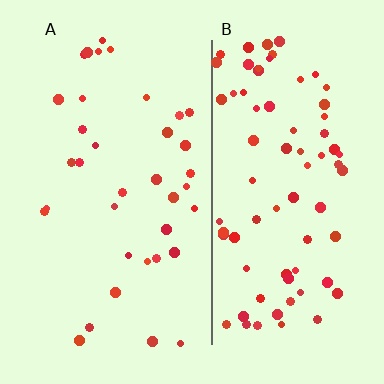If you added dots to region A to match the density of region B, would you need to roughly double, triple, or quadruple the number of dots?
Approximately double.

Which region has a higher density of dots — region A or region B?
B (the right).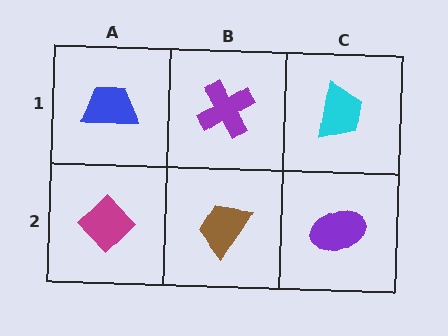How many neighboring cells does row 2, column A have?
2.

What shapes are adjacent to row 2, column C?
A cyan trapezoid (row 1, column C), a brown trapezoid (row 2, column B).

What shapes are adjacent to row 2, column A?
A blue trapezoid (row 1, column A), a brown trapezoid (row 2, column B).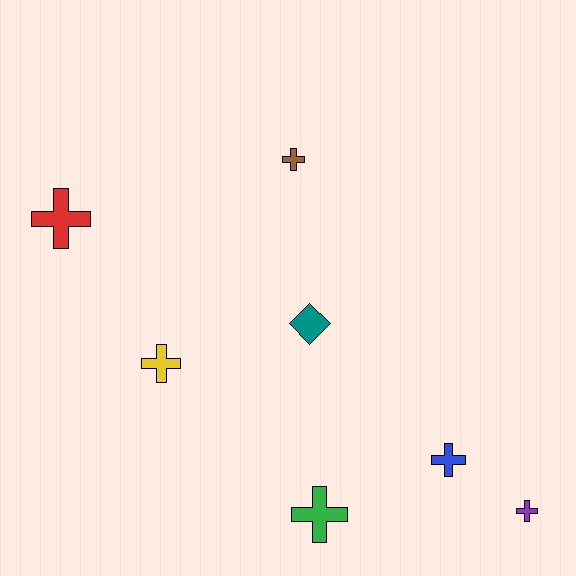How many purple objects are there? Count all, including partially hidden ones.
There is 1 purple object.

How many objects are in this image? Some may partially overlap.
There are 7 objects.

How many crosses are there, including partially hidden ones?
There are 6 crosses.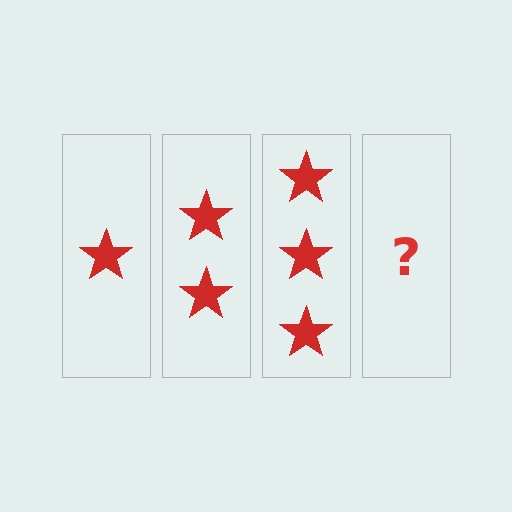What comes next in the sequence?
The next element should be 4 stars.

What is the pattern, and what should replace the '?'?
The pattern is that each step adds one more star. The '?' should be 4 stars.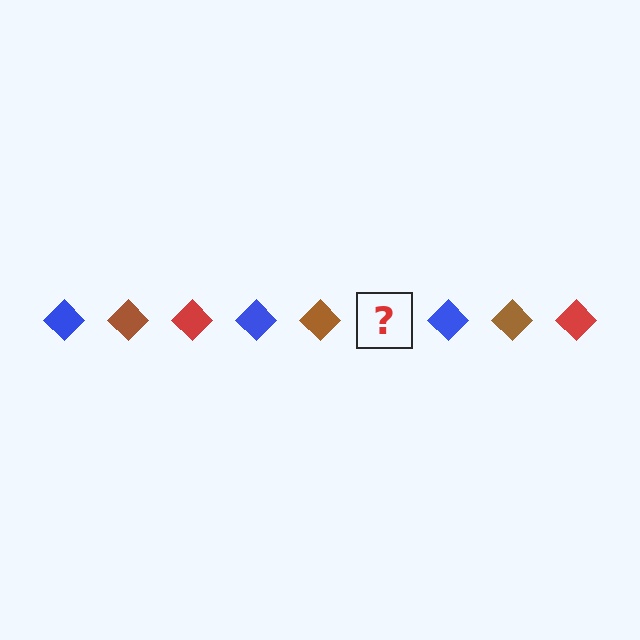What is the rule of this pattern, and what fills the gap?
The rule is that the pattern cycles through blue, brown, red diamonds. The gap should be filled with a red diamond.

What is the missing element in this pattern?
The missing element is a red diamond.